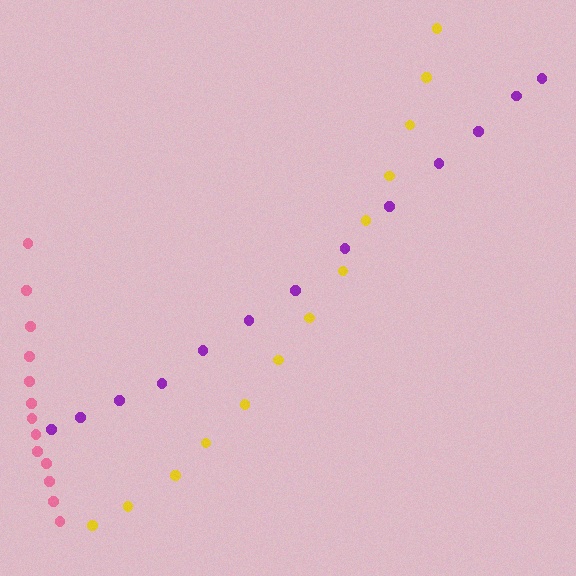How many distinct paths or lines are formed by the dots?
There are 3 distinct paths.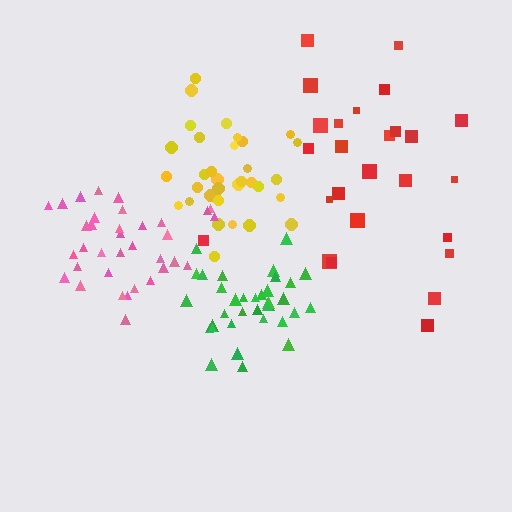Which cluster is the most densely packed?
Green.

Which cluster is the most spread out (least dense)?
Red.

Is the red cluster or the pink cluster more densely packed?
Pink.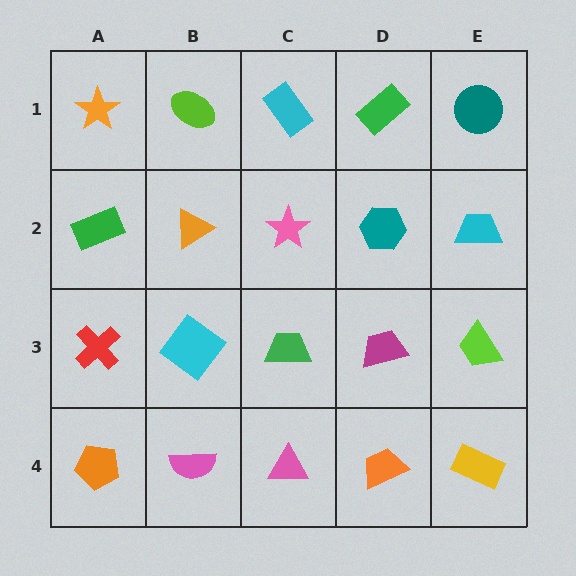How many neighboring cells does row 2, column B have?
4.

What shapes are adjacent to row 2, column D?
A green rectangle (row 1, column D), a magenta trapezoid (row 3, column D), a pink star (row 2, column C), a cyan trapezoid (row 2, column E).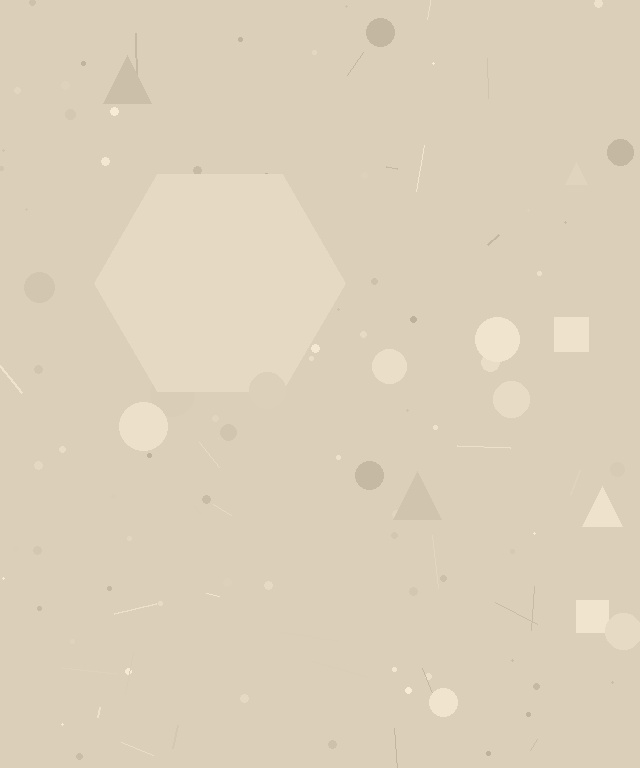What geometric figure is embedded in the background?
A hexagon is embedded in the background.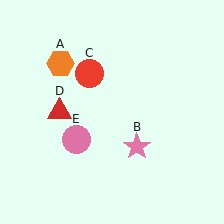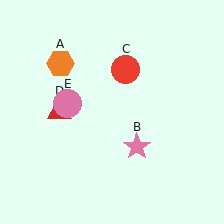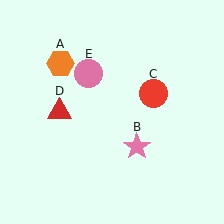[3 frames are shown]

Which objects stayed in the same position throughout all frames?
Orange hexagon (object A) and pink star (object B) and red triangle (object D) remained stationary.